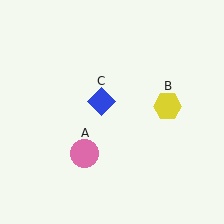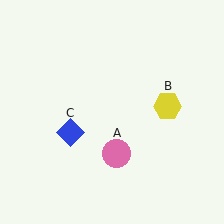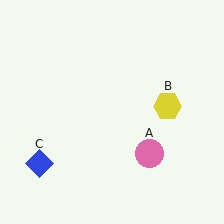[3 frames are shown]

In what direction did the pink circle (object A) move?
The pink circle (object A) moved right.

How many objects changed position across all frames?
2 objects changed position: pink circle (object A), blue diamond (object C).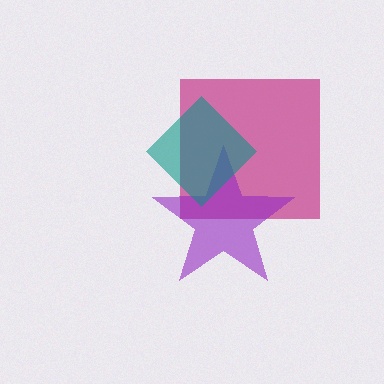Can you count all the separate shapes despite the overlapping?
Yes, there are 3 separate shapes.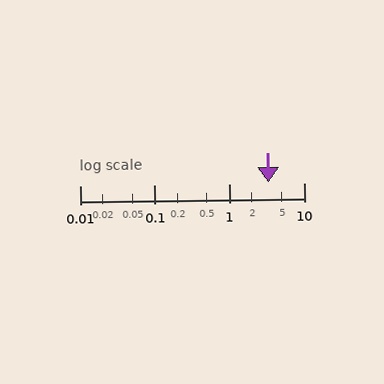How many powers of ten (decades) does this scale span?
The scale spans 3 decades, from 0.01 to 10.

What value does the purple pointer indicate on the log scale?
The pointer indicates approximately 3.3.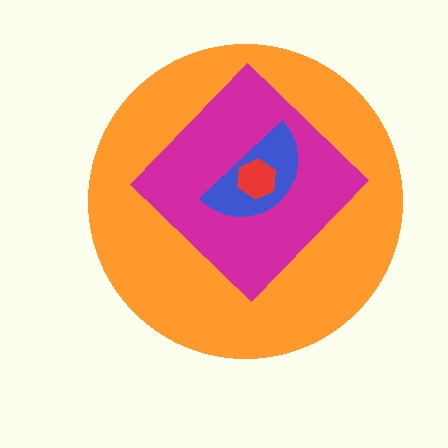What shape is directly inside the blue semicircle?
The red hexagon.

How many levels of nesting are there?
4.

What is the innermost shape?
The red hexagon.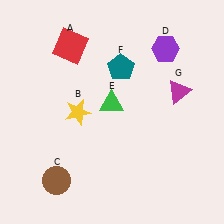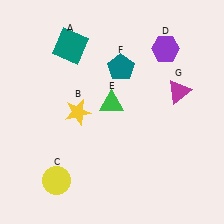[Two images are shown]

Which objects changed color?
A changed from red to teal. C changed from brown to yellow.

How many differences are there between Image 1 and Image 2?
There are 2 differences between the two images.